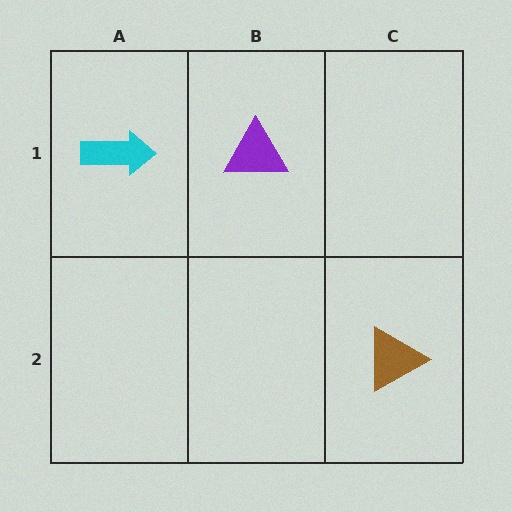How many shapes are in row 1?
2 shapes.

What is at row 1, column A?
A cyan arrow.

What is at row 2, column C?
A brown triangle.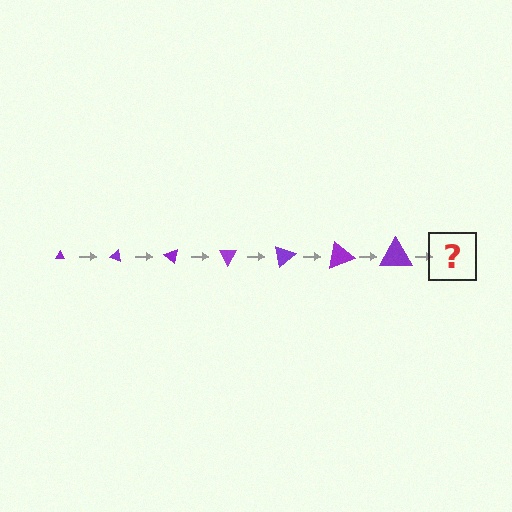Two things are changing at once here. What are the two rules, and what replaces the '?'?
The two rules are that the triangle grows larger each step and it rotates 20 degrees each step. The '?' should be a triangle, larger than the previous one and rotated 140 degrees from the start.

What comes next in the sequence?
The next element should be a triangle, larger than the previous one and rotated 140 degrees from the start.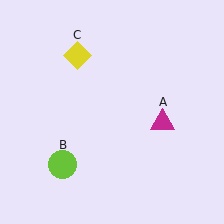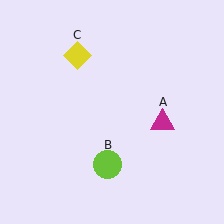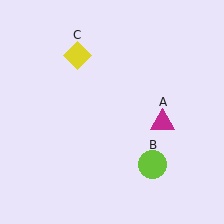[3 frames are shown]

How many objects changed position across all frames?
1 object changed position: lime circle (object B).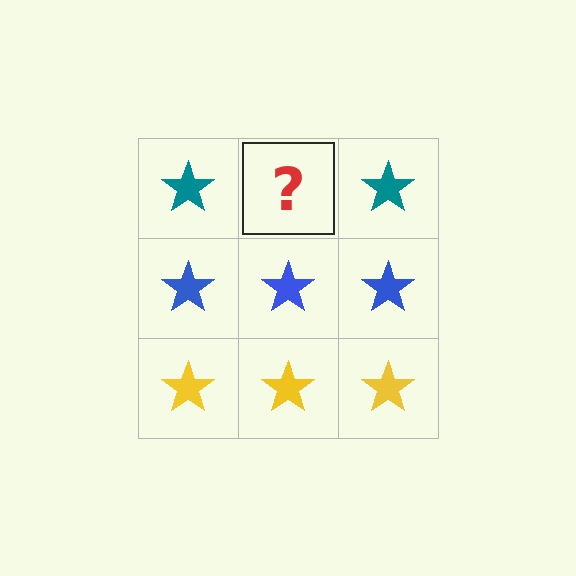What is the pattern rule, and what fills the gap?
The rule is that each row has a consistent color. The gap should be filled with a teal star.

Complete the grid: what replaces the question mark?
The question mark should be replaced with a teal star.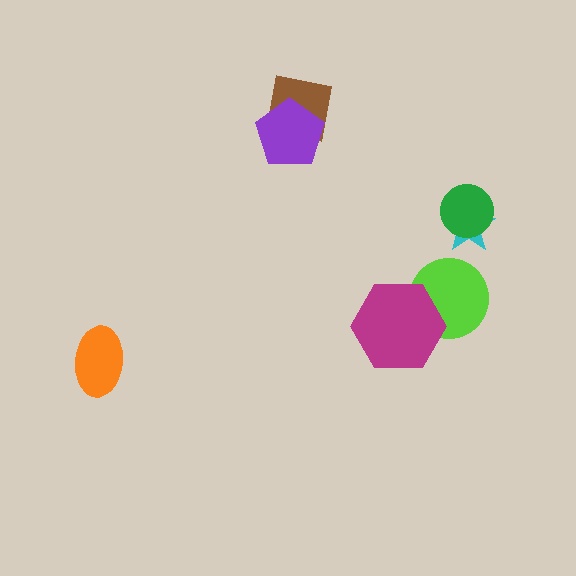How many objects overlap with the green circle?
1 object overlaps with the green circle.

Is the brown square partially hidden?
Yes, it is partially covered by another shape.